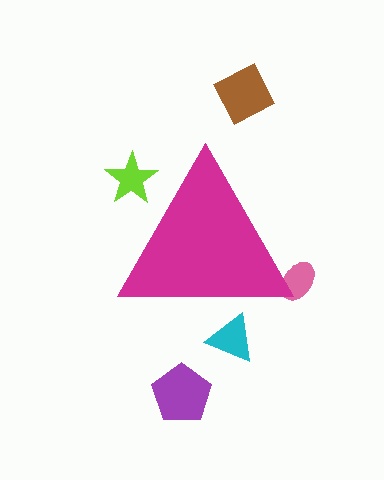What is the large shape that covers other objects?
A magenta triangle.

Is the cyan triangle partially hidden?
Yes, the cyan triangle is partially hidden behind the magenta triangle.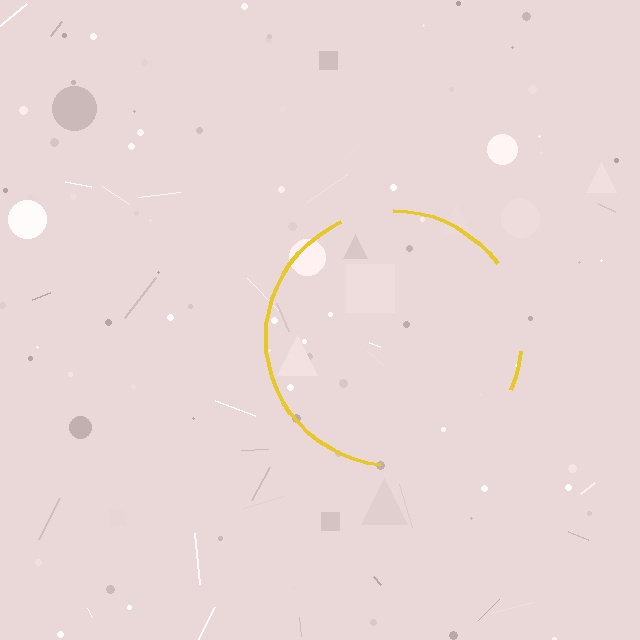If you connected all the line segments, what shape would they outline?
They would outline a circle.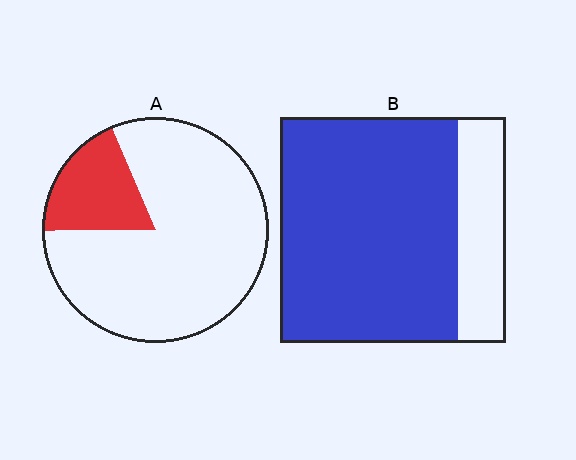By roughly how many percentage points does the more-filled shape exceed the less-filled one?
By roughly 60 percentage points (B over A).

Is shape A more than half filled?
No.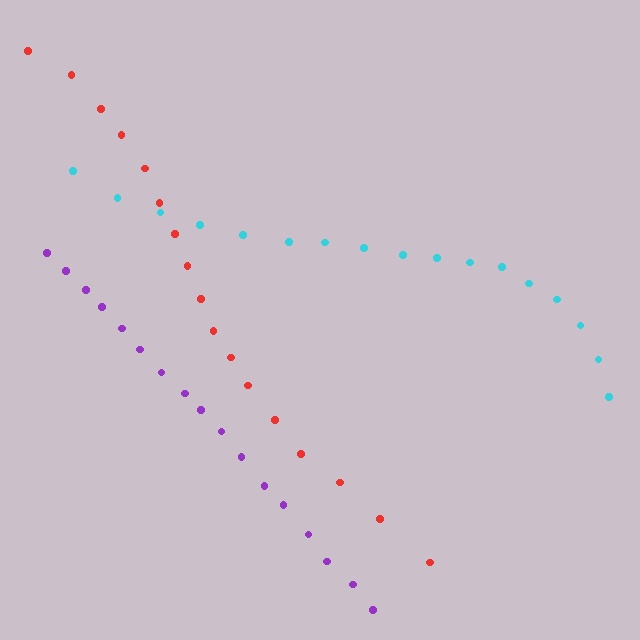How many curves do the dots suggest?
There are 3 distinct paths.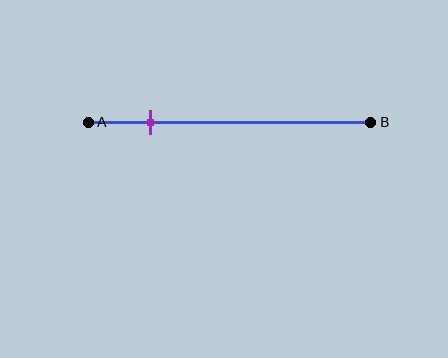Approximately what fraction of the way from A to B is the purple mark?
The purple mark is approximately 20% of the way from A to B.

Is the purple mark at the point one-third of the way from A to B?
No, the mark is at about 20% from A, not at the 33% one-third point.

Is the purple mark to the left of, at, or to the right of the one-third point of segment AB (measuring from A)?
The purple mark is to the left of the one-third point of segment AB.